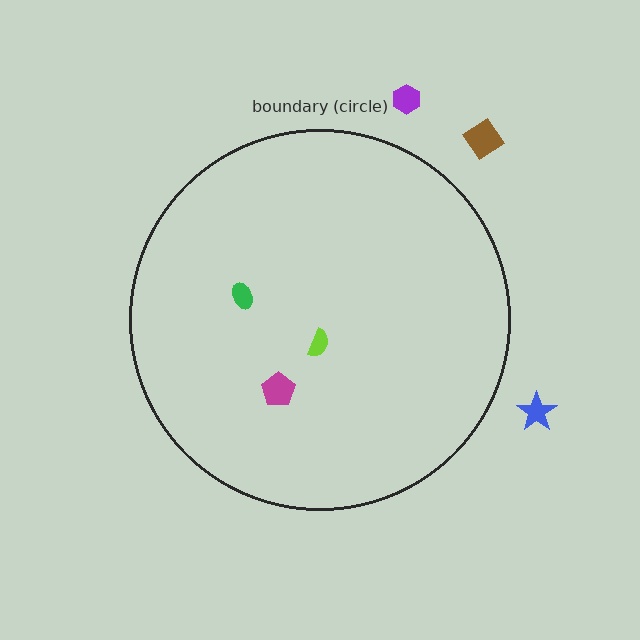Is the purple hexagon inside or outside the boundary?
Outside.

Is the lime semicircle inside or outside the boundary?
Inside.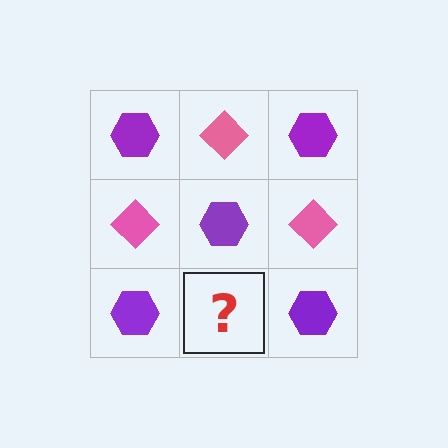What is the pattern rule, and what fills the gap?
The rule is that it alternates purple hexagon and pink diamond in a checkerboard pattern. The gap should be filled with a pink diamond.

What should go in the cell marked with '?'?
The missing cell should contain a pink diamond.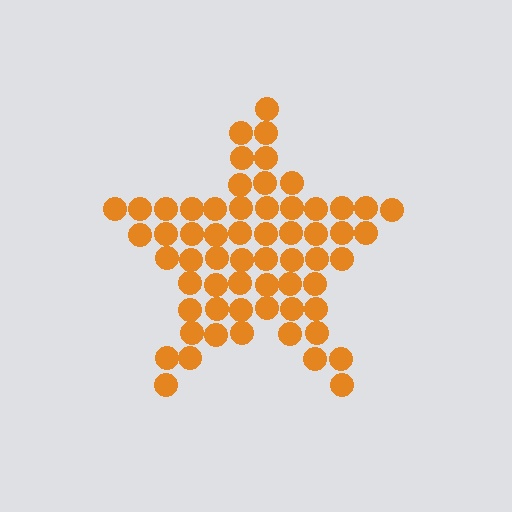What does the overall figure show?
The overall figure shows a star.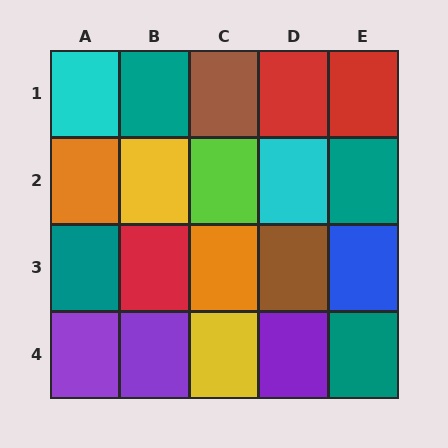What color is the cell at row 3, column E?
Blue.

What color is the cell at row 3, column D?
Brown.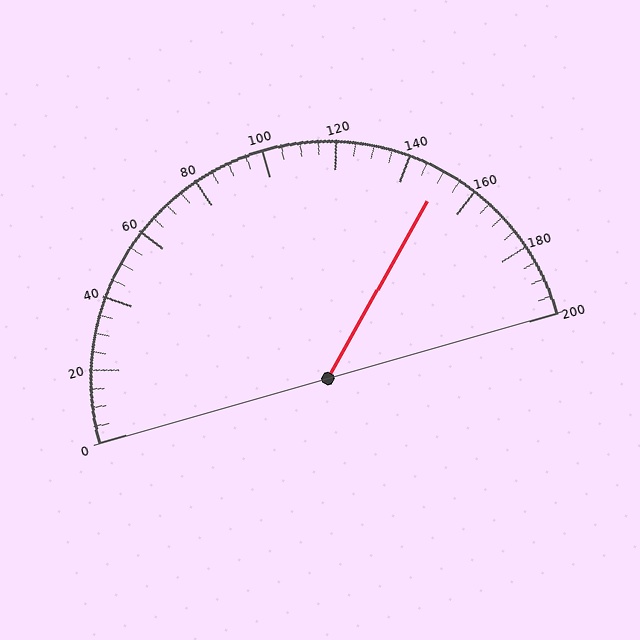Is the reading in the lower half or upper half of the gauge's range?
The reading is in the upper half of the range (0 to 200).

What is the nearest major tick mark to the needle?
The nearest major tick mark is 160.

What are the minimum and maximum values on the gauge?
The gauge ranges from 0 to 200.